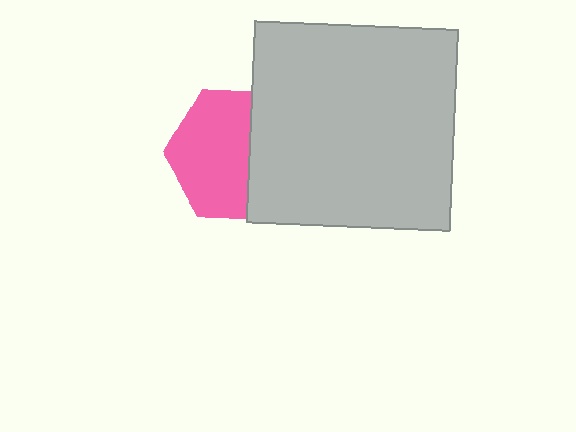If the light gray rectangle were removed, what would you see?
You would see the complete pink hexagon.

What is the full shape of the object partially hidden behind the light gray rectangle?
The partially hidden object is a pink hexagon.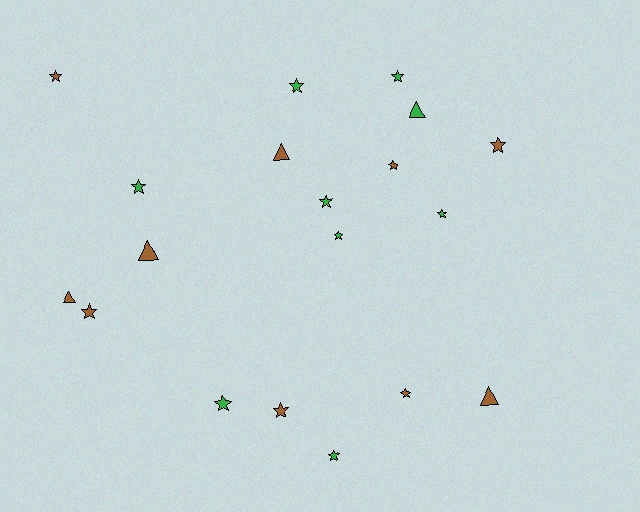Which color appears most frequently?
Brown, with 10 objects.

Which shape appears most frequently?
Star, with 14 objects.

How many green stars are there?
There are 8 green stars.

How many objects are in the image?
There are 19 objects.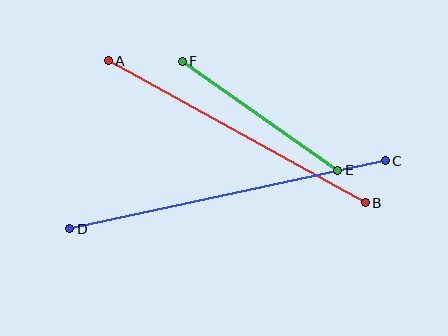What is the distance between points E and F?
The distance is approximately 190 pixels.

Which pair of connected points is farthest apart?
Points C and D are farthest apart.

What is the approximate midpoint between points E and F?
The midpoint is at approximately (260, 116) pixels.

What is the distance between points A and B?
The distance is approximately 293 pixels.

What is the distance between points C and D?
The distance is approximately 323 pixels.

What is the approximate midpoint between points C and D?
The midpoint is at approximately (227, 195) pixels.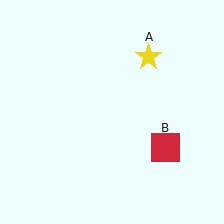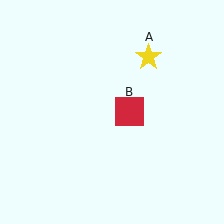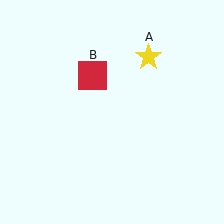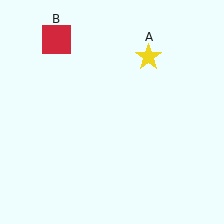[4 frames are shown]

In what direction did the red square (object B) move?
The red square (object B) moved up and to the left.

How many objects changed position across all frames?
1 object changed position: red square (object B).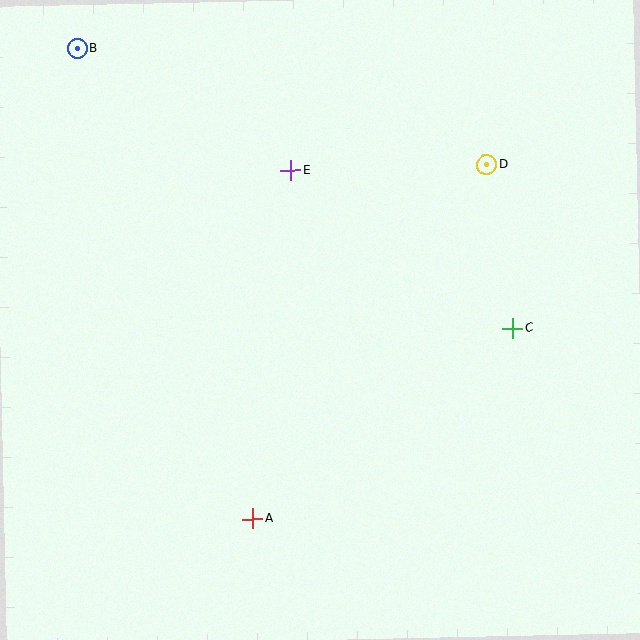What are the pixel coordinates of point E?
Point E is at (291, 170).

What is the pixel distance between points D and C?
The distance between D and C is 166 pixels.